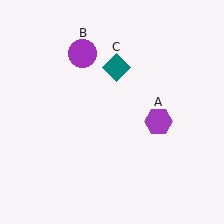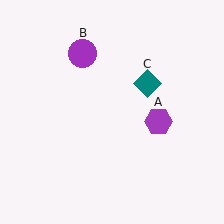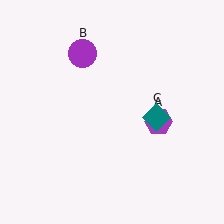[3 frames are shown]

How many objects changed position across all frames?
1 object changed position: teal diamond (object C).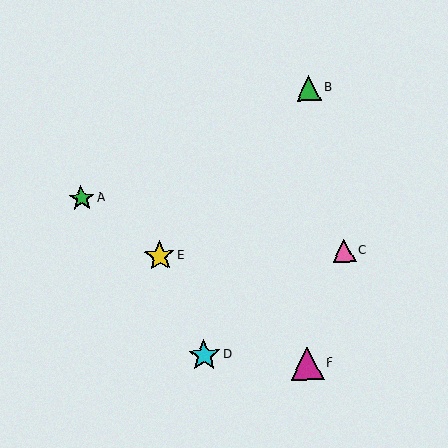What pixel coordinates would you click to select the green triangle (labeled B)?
Click at (309, 88) to select the green triangle B.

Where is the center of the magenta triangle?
The center of the magenta triangle is at (307, 363).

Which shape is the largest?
The magenta triangle (labeled F) is the largest.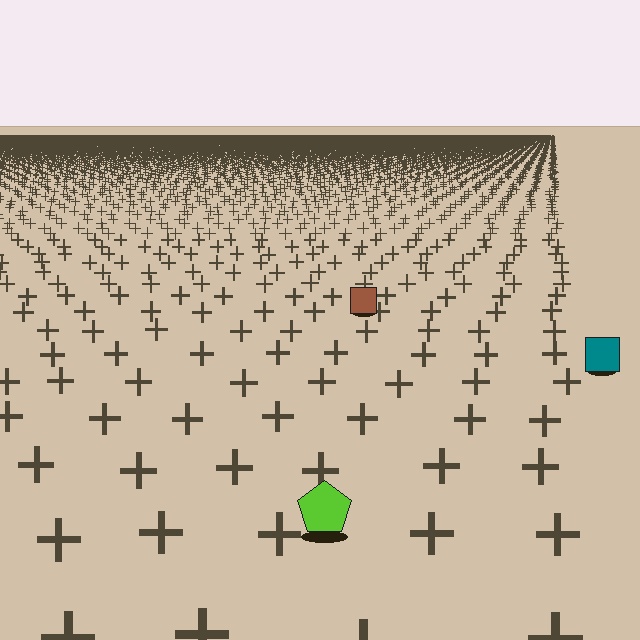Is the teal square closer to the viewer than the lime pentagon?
No. The lime pentagon is closer — you can tell from the texture gradient: the ground texture is coarser near it.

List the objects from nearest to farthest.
From nearest to farthest: the lime pentagon, the teal square, the brown square.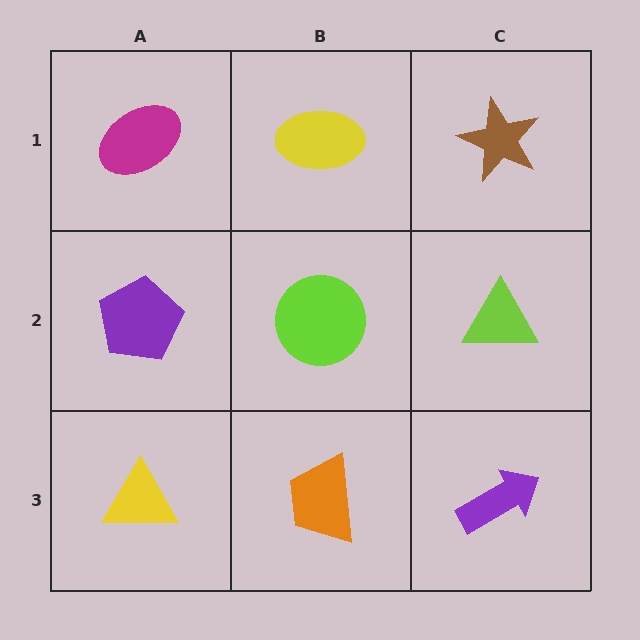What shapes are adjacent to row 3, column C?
A lime triangle (row 2, column C), an orange trapezoid (row 3, column B).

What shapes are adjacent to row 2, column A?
A magenta ellipse (row 1, column A), a yellow triangle (row 3, column A), a lime circle (row 2, column B).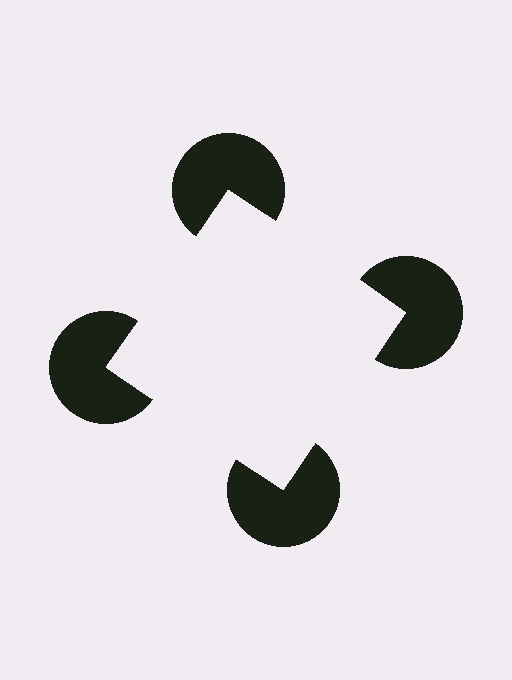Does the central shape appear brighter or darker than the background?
It typically appears slightly brighter than the background, even though no actual brightness change is drawn.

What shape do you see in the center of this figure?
An illusory square — its edges are inferred from the aligned wedge cuts in the pac-man discs, not physically drawn.